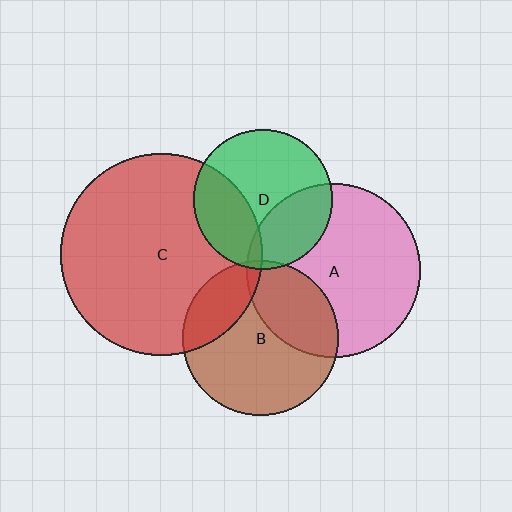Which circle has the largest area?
Circle C (red).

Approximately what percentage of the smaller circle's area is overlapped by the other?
Approximately 5%.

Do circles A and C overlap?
Yes.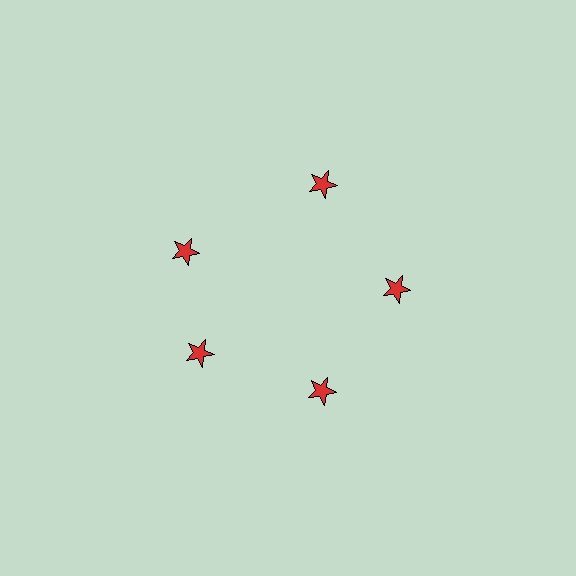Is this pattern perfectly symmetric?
No. The 5 red stars are arranged in a ring, but one element near the 10 o'clock position is rotated out of alignment along the ring, breaking the 5-fold rotational symmetry.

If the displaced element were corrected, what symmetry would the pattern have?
It would have 5-fold rotational symmetry — the pattern would map onto itself every 72 degrees.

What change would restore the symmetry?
The symmetry would be restored by rotating it back into even spacing with its neighbors so that all 5 stars sit at equal angles and equal distance from the center.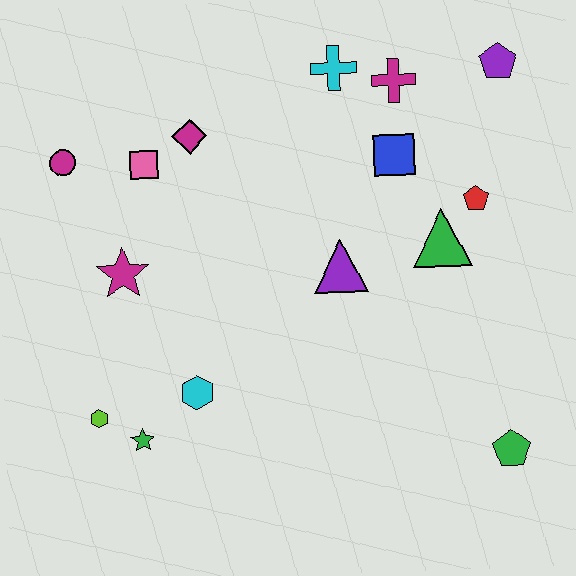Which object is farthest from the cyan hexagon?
The purple pentagon is farthest from the cyan hexagon.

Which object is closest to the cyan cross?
The magenta cross is closest to the cyan cross.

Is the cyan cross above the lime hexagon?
Yes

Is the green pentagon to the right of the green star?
Yes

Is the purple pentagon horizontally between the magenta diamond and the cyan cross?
No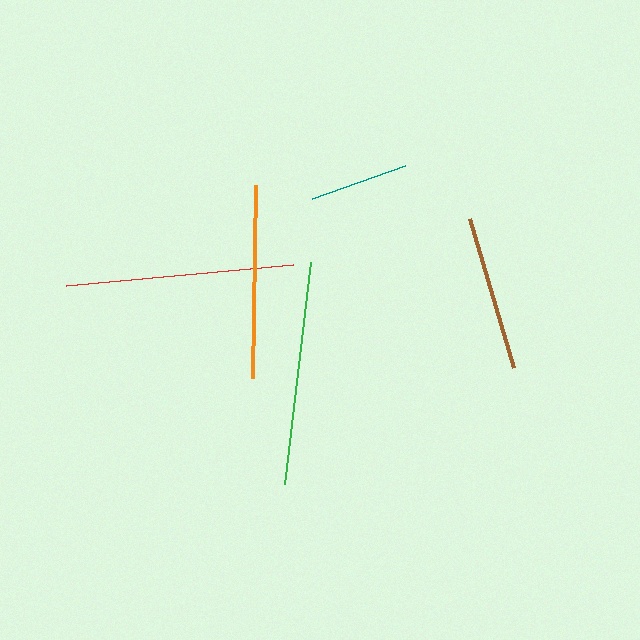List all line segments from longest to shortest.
From longest to shortest: red, green, orange, brown, teal.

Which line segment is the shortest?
The teal line is the shortest at approximately 99 pixels.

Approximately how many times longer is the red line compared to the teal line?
The red line is approximately 2.3 times the length of the teal line.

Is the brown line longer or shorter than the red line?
The red line is longer than the brown line.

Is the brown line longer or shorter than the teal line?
The brown line is longer than the teal line.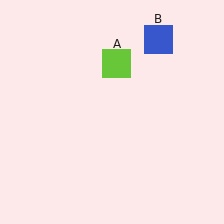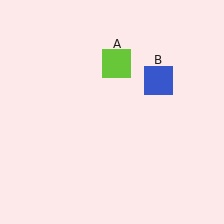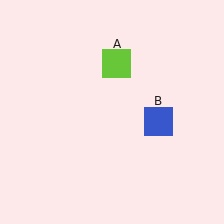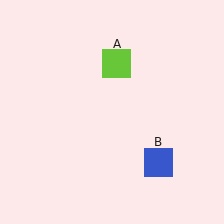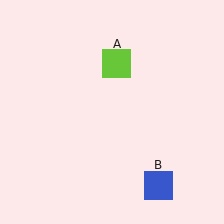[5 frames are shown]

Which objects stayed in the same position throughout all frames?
Lime square (object A) remained stationary.